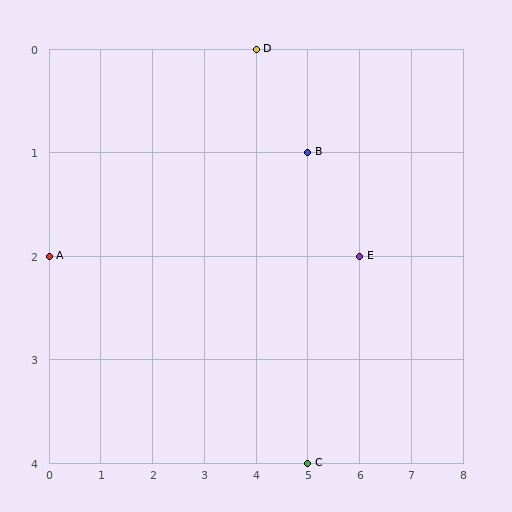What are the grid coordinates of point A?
Point A is at grid coordinates (0, 2).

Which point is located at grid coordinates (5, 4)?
Point C is at (5, 4).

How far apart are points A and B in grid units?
Points A and B are 5 columns and 1 row apart (about 5.1 grid units diagonally).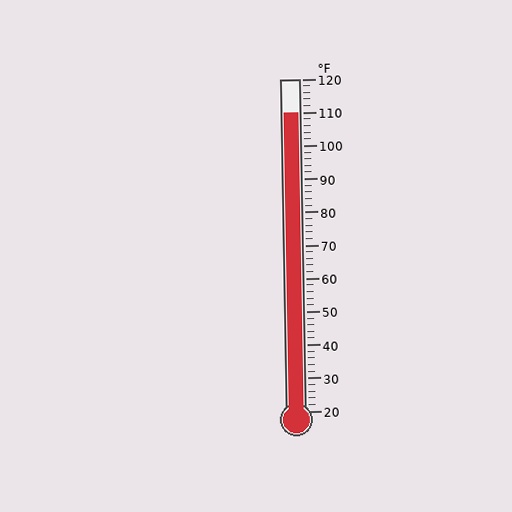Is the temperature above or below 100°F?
The temperature is above 100°F.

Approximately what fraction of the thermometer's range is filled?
The thermometer is filled to approximately 90% of its range.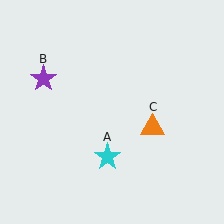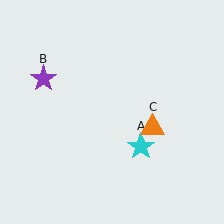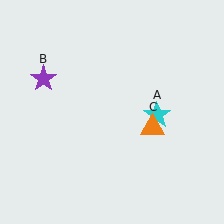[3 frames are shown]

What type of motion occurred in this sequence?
The cyan star (object A) rotated counterclockwise around the center of the scene.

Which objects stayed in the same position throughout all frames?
Purple star (object B) and orange triangle (object C) remained stationary.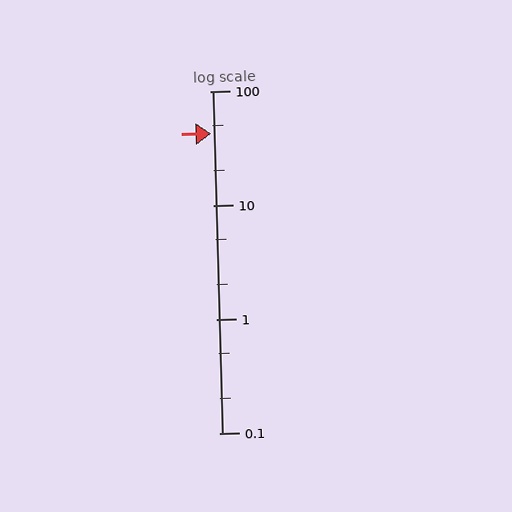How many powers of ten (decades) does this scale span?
The scale spans 3 decades, from 0.1 to 100.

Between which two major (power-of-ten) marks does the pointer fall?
The pointer is between 10 and 100.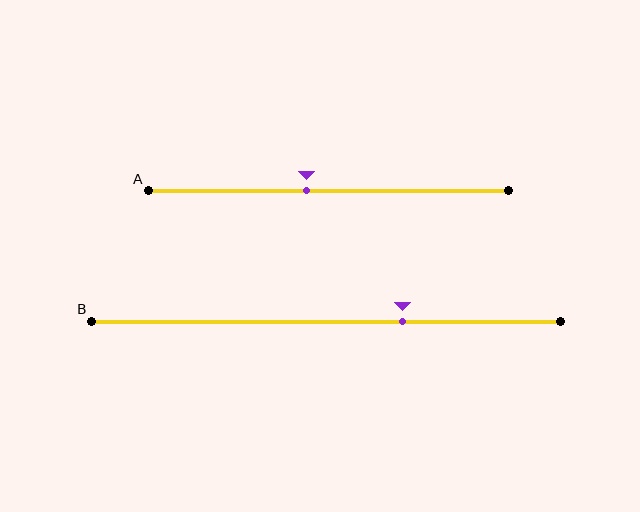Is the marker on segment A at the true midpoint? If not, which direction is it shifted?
No, the marker on segment A is shifted to the left by about 6% of the segment length.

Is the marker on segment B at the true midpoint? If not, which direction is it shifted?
No, the marker on segment B is shifted to the right by about 16% of the segment length.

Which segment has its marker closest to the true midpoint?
Segment A has its marker closest to the true midpoint.